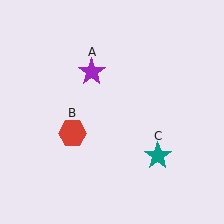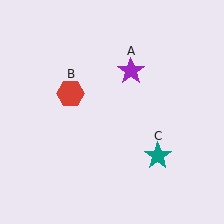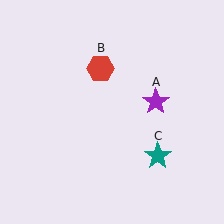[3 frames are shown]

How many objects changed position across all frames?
2 objects changed position: purple star (object A), red hexagon (object B).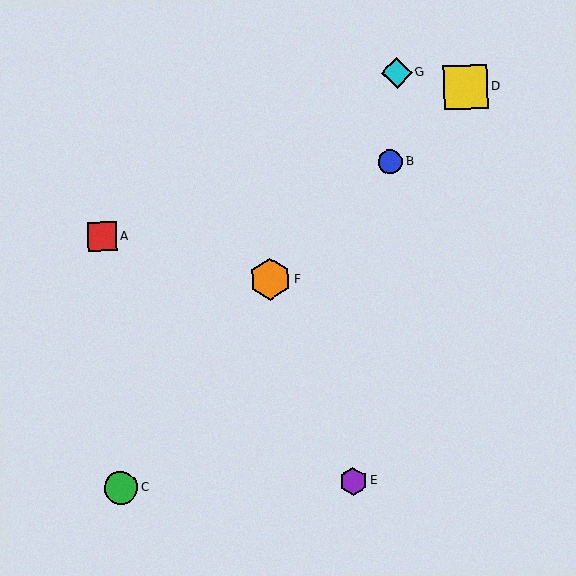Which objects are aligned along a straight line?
Objects B, D, F are aligned along a straight line.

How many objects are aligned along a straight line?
3 objects (B, D, F) are aligned along a straight line.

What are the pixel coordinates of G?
Object G is at (397, 73).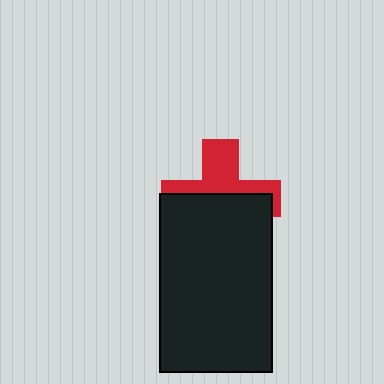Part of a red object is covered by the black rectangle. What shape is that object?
It is a cross.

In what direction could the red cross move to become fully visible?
The red cross could move up. That would shift it out from behind the black rectangle entirely.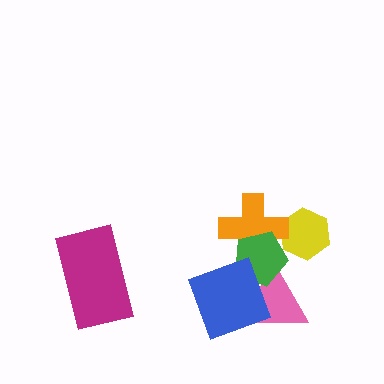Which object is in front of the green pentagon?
The blue diamond is in front of the green pentagon.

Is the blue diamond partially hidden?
No, no other shape covers it.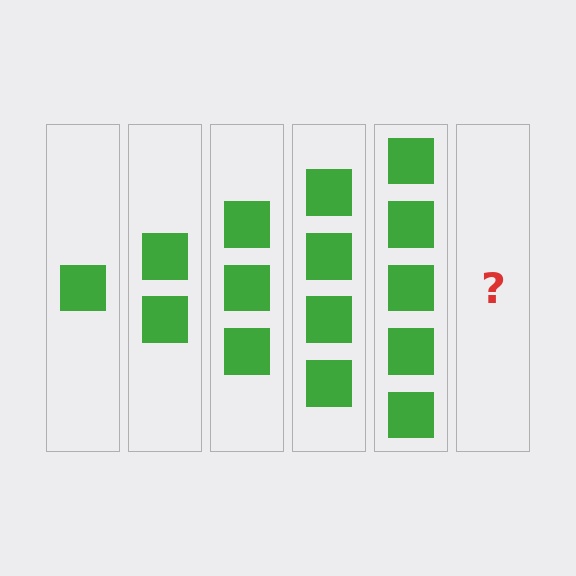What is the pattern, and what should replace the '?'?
The pattern is that each step adds one more square. The '?' should be 6 squares.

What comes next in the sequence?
The next element should be 6 squares.